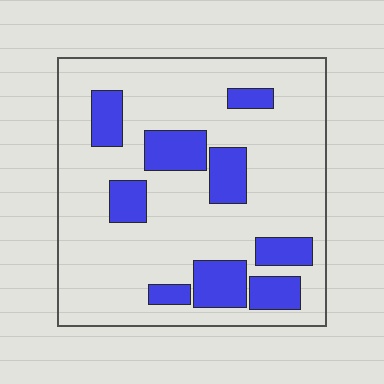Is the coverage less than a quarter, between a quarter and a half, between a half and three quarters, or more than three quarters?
Less than a quarter.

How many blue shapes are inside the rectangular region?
9.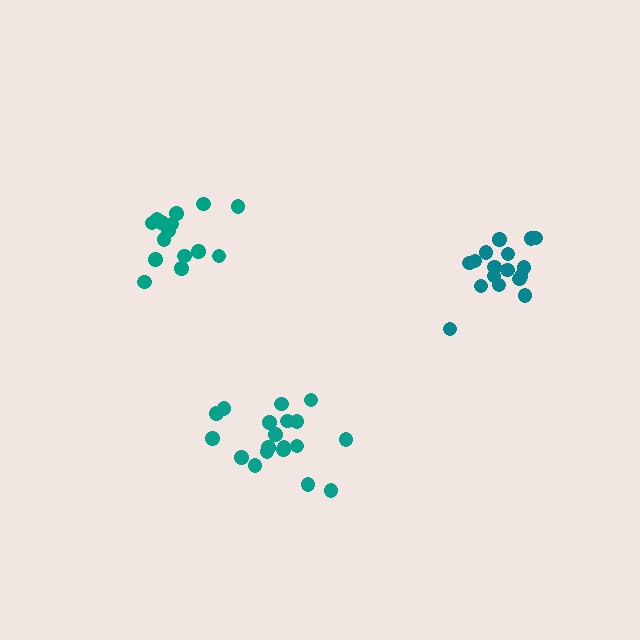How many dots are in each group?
Group 1: 19 dots, Group 2: 17 dots, Group 3: 15 dots (51 total).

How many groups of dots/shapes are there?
There are 3 groups.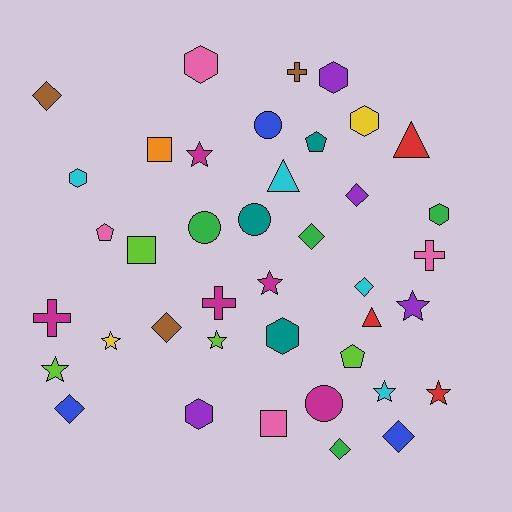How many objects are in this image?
There are 40 objects.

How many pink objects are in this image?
There are 4 pink objects.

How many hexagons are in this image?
There are 7 hexagons.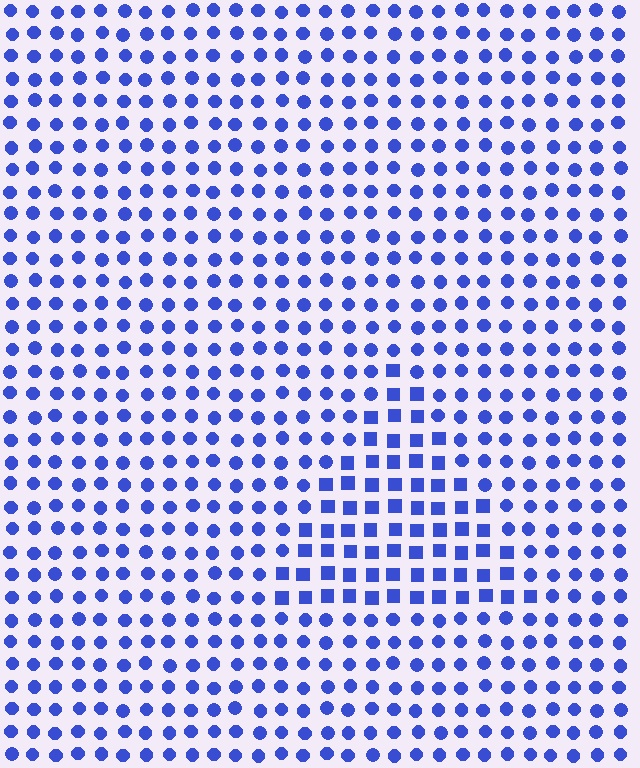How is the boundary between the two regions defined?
The boundary is defined by a change in element shape: squares inside vs. circles outside. All elements share the same color and spacing.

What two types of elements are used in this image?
The image uses squares inside the triangle region and circles outside it.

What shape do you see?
I see a triangle.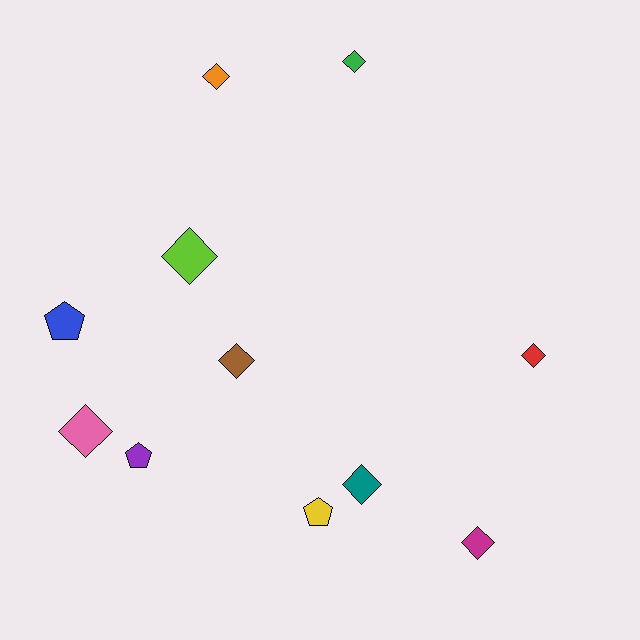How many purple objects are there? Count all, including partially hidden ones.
There is 1 purple object.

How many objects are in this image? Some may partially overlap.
There are 11 objects.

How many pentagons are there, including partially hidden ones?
There are 3 pentagons.